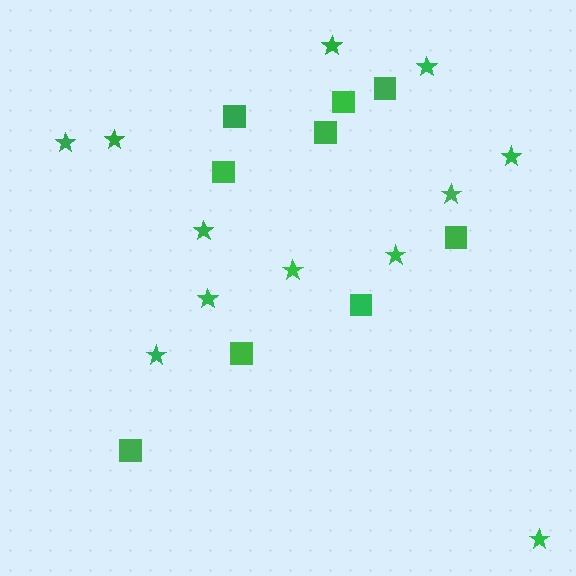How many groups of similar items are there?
There are 2 groups: one group of squares (9) and one group of stars (12).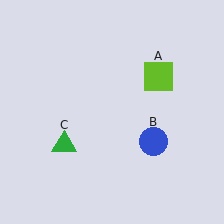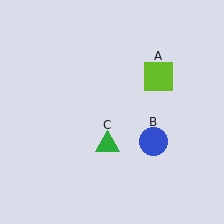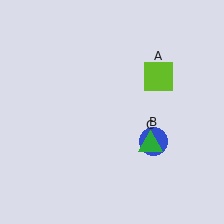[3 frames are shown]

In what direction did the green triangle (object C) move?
The green triangle (object C) moved right.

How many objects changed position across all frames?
1 object changed position: green triangle (object C).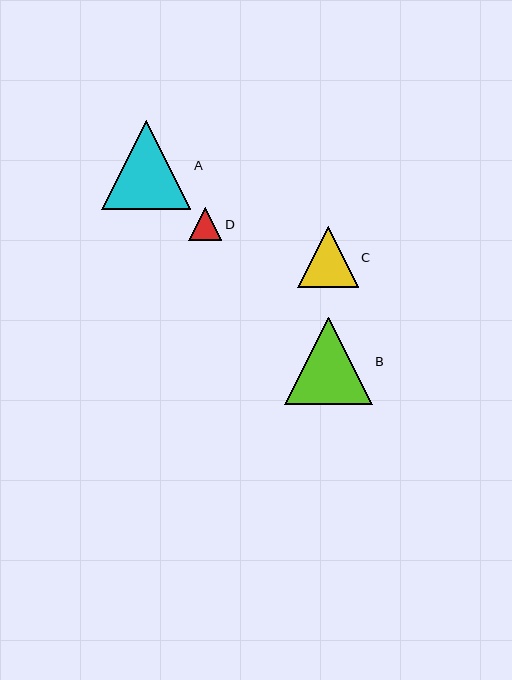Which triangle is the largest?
Triangle A is the largest with a size of approximately 89 pixels.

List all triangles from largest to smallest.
From largest to smallest: A, B, C, D.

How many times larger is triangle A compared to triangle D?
Triangle A is approximately 2.7 times the size of triangle D.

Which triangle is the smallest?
Triangle D is the smallest with a size of approximately 33 pixels.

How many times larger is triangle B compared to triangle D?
Triangle B is approximately 2.6 times the size of triangle D.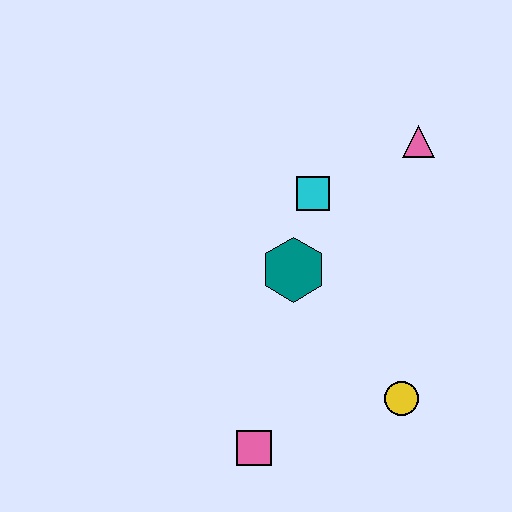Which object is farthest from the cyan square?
The pink square is farthest from the cyan square.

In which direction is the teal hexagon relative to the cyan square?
The teal hexagon is below the cyan square.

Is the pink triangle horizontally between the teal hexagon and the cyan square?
No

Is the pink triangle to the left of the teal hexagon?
No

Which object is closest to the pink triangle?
The cyan square is closest to the pink triangle.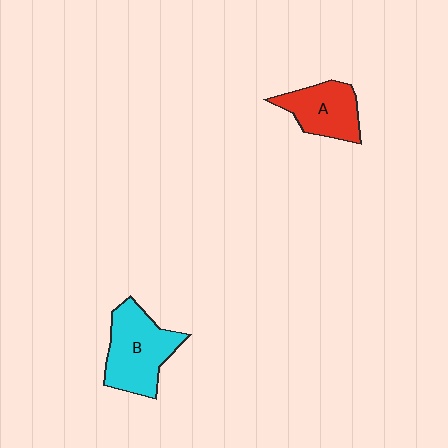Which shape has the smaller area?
Shape A (red).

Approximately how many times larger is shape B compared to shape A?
Approximately 1.4 times.